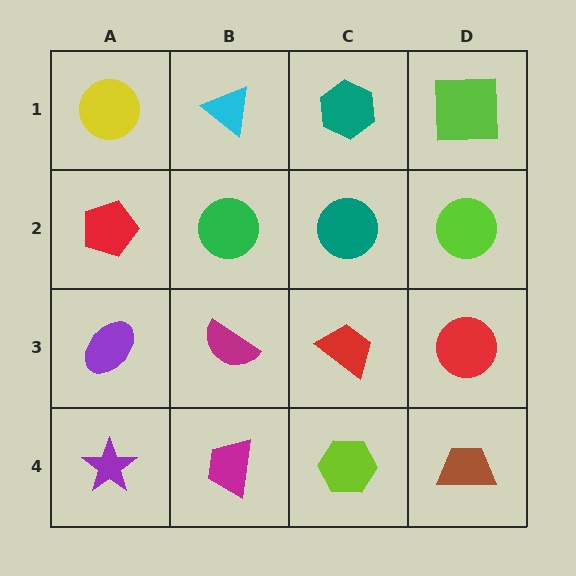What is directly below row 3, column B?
A magenta trapezoid.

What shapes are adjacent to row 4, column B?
A magenta semicircle (row 3, column B), a purple star (row 4, column A), a lime hexagon (row 4, column C).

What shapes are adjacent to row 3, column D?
A lime circle (row 2, column D), a brown trapezoid (row 4, column D), a red trapezoid (row 3, column C).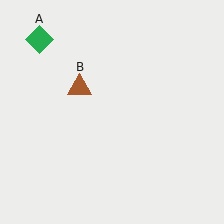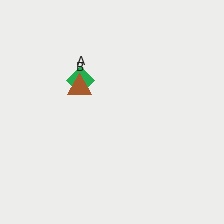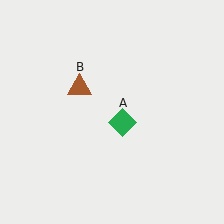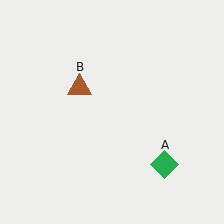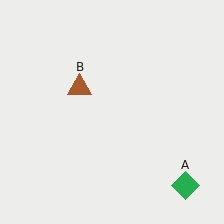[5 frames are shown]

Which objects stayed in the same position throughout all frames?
Brown triangle (object B) remained stationary.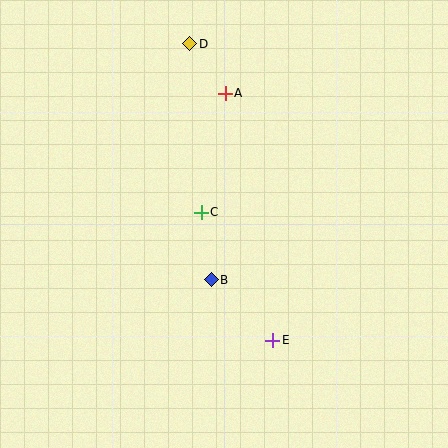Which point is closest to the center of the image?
Point C at (201, 212) is closest to the center.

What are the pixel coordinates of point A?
Point A is at (225, 93).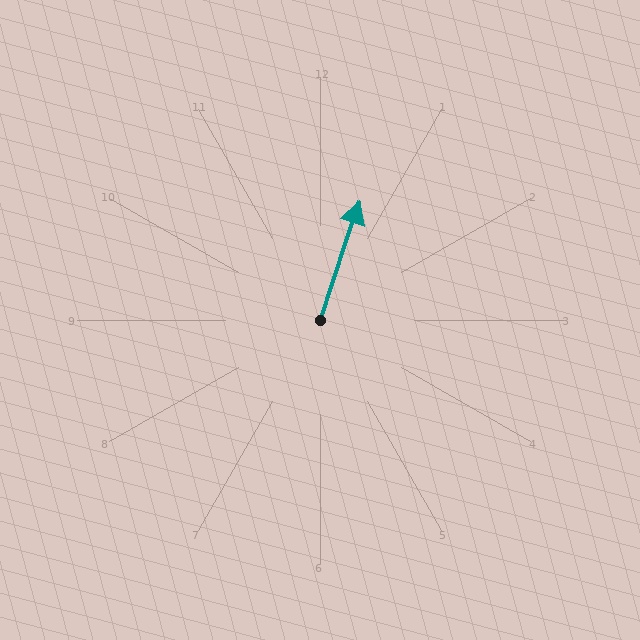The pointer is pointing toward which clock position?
Roughly 1 o'clock.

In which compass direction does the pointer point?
North.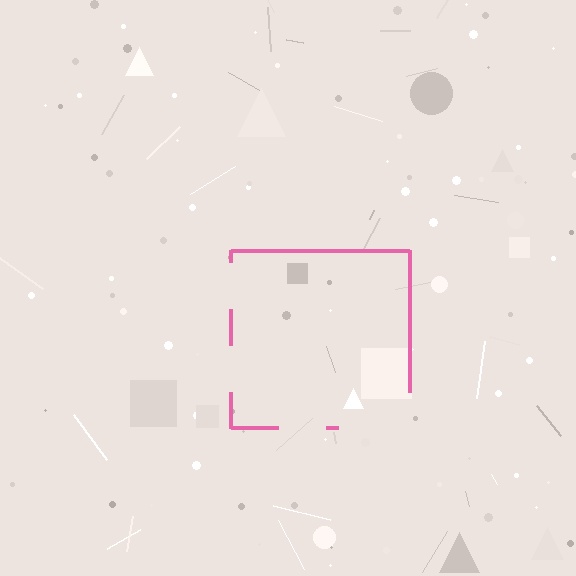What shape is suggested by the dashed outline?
The dashed outline suggests a square.